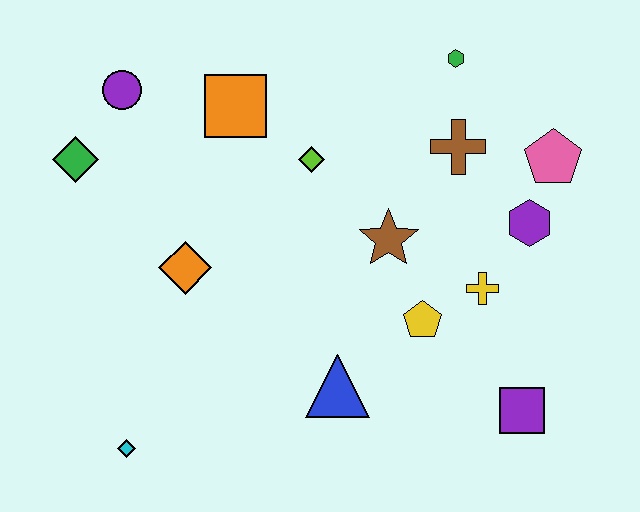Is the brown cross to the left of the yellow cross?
Yes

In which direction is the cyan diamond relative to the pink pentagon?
The cyan diamond is to the left of the pink pentagon.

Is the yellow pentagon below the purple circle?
Yes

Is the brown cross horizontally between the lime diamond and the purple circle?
No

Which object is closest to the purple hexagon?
The pink pentagon is closest to the purple hexagon.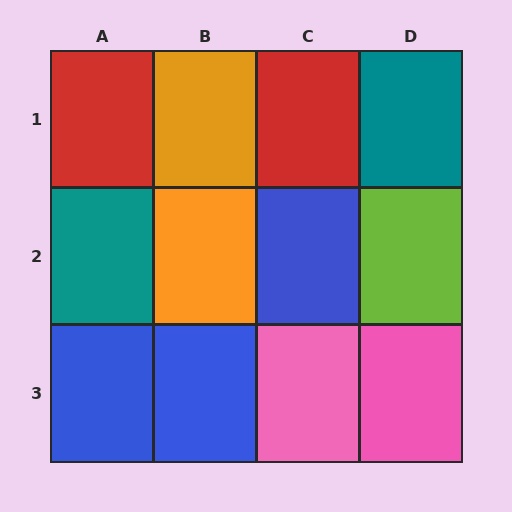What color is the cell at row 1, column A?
Red.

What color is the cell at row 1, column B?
Orange.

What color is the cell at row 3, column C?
Pink.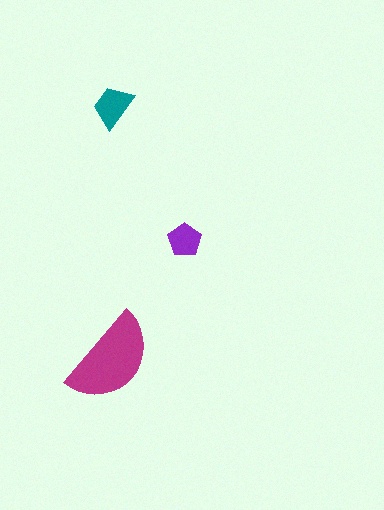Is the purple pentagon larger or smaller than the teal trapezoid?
Smaller.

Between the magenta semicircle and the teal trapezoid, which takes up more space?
The magenta semicircle.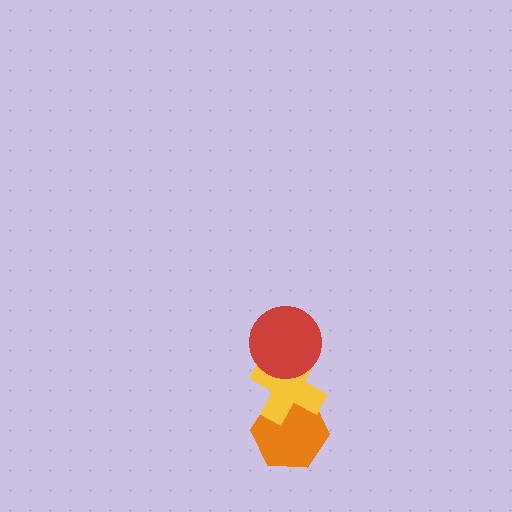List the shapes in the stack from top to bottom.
From top to bottom: the red circle, the yellow cross, the orange hexagon.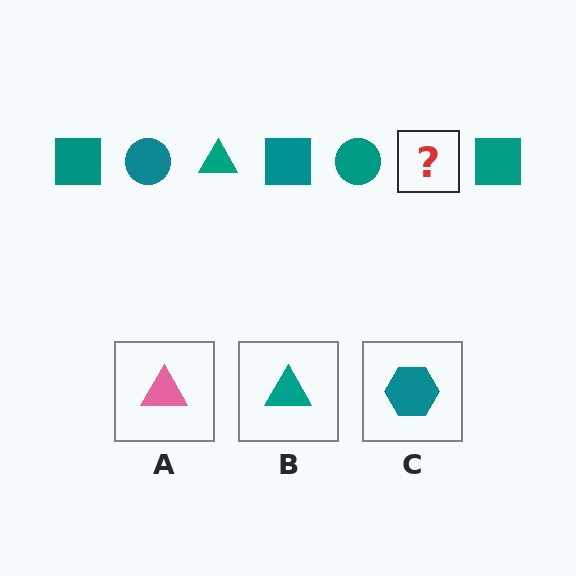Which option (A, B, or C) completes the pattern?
B.